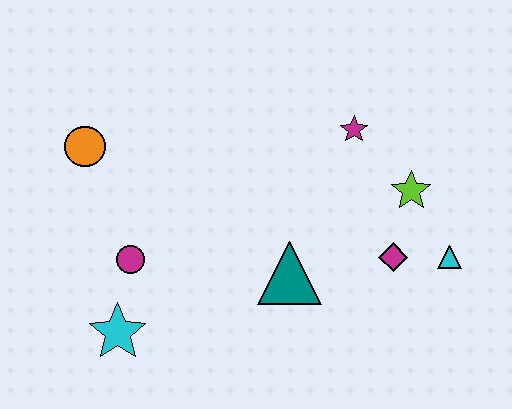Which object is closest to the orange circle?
The magenta circle is closest to the orange circle.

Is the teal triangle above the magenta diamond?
No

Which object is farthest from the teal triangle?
The orange circle is farthest from the teal triangle.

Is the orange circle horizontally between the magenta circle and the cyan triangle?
No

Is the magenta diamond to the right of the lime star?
No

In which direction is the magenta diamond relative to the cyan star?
The magenta diamond is to the right of the cyan star.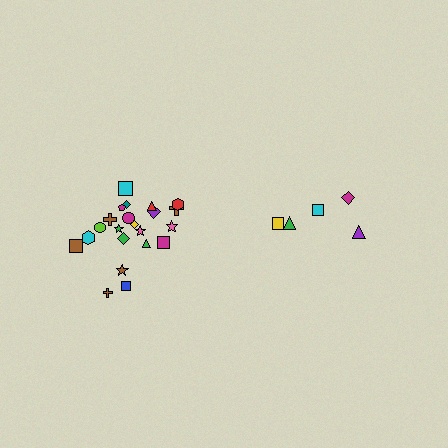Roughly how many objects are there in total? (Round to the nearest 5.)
Roughly 25 objects in total.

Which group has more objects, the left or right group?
The left group.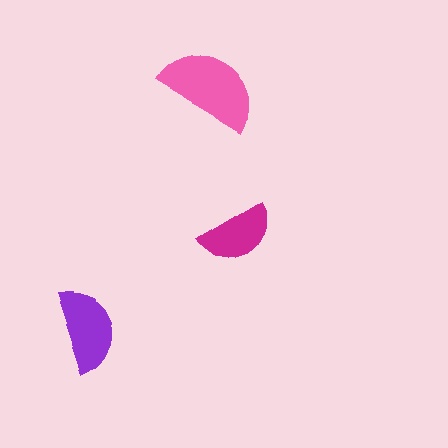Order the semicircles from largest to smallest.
the pink one, the purple one, the magenta one.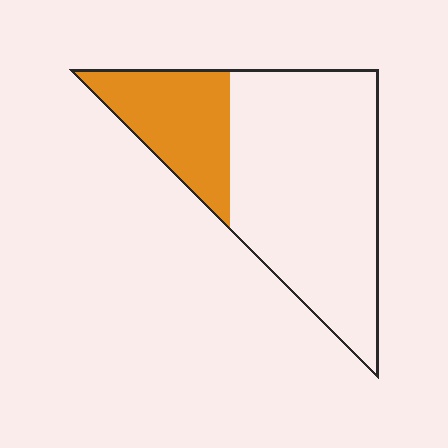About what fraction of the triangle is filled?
About one quarter (1/4).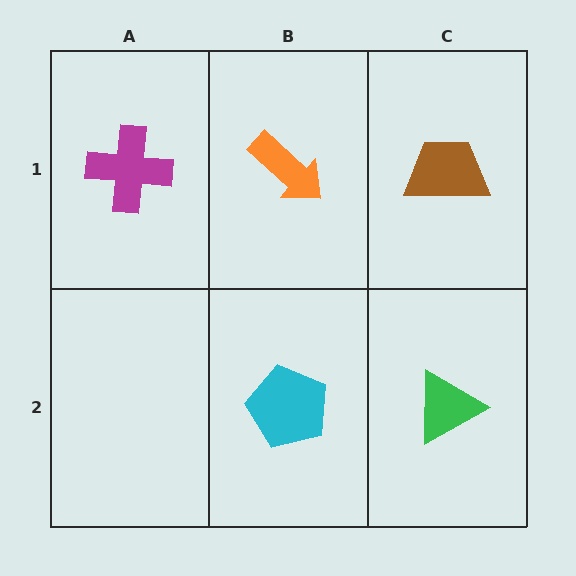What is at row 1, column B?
An orange arrow.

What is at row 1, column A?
A magenta cross.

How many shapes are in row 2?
2 shapes.